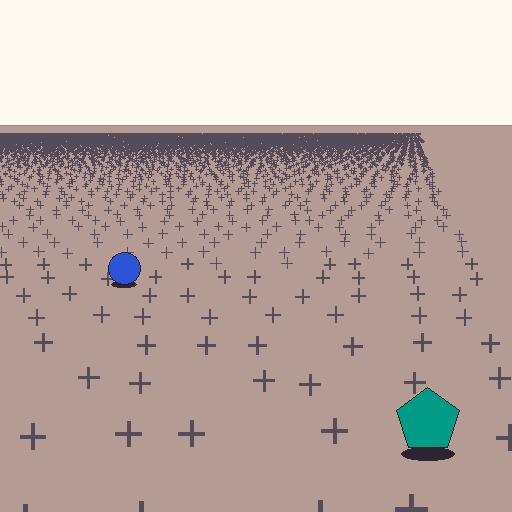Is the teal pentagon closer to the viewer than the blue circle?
Yes. The teal pentagon is closer — you can tell from the texture gradient: the ground texture is coarser near it.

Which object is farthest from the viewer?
The blue circle is farthest from the viewer. It appears smaller and the ground texture around it is denser.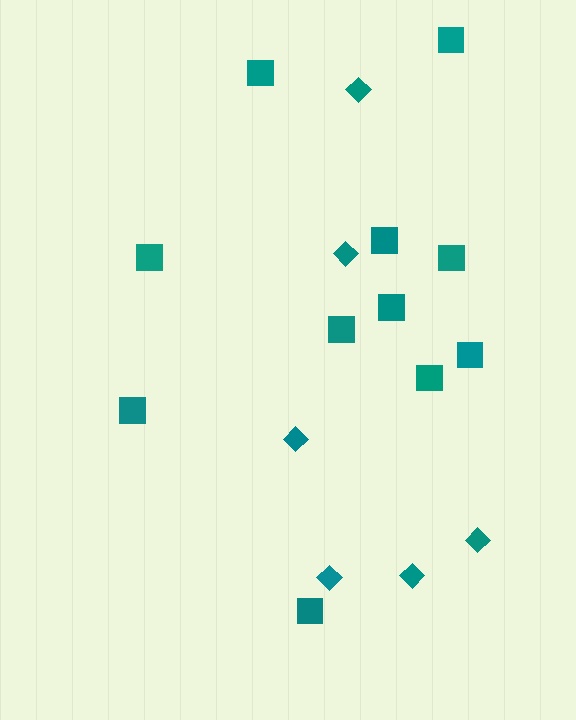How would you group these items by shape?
There are 2 groups: one group of diamonds (6) and one group of squares (11).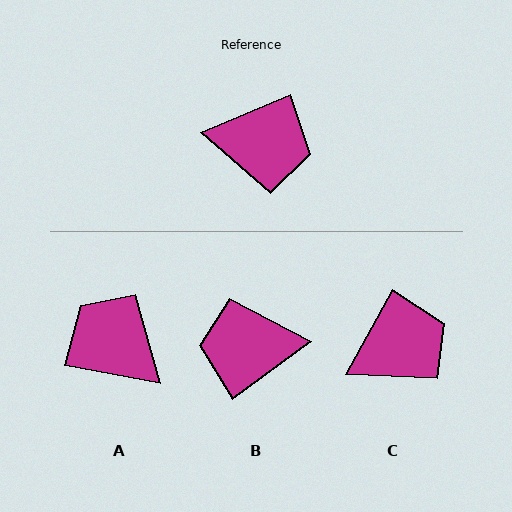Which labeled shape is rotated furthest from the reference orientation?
B, about 167 degrees away.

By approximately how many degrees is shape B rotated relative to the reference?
Approximately 167 degrees clockwise.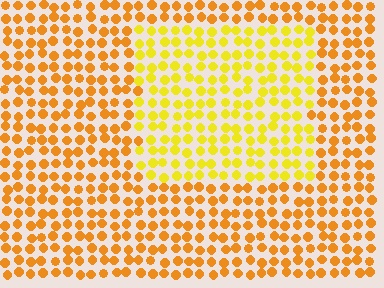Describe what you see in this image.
The image is filled with small orange elements in a uniform arrangement. A rectangle-shaped region is visible where the elements are tinted to a slightly different hue, forming a subtle color boundary.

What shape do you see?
I see a rectangle.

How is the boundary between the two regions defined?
The boundary is defined purely by a slight shift in hue (about 26 degrees). Spacing, size, and orientation are identical on both sides.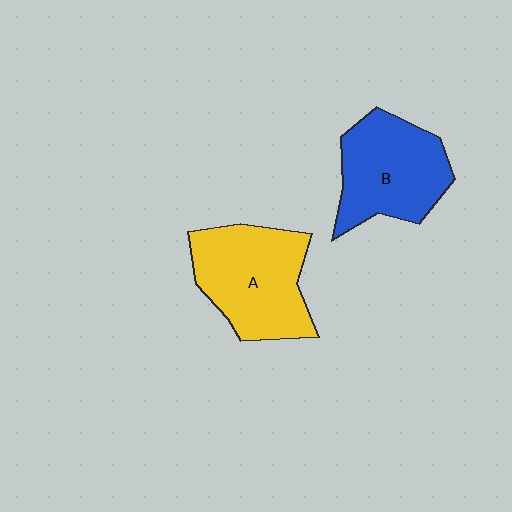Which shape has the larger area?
Shape A (yellow).